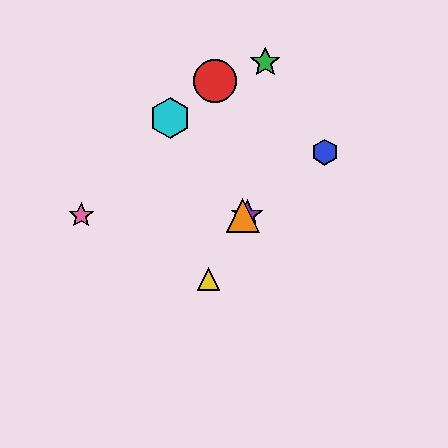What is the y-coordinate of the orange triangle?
The orange triangle is at y≈216.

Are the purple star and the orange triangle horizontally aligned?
Yes, both are at y≈216.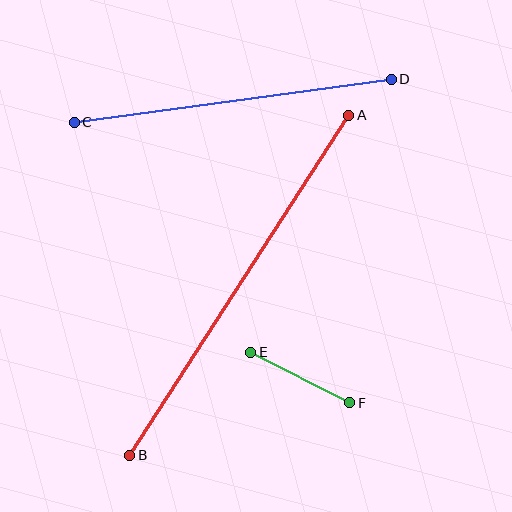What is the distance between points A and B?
The distance is approximately 404 pixels.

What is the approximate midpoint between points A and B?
The midpoint is at approximately (239, 285) pixels.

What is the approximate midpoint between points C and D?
The midpoint is at approximately (233, 101) pixels.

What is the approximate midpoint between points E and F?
The midpoint is at approximately (300, 378) pixels.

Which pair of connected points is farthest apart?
Points A and B are farthest apart.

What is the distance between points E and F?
The distance is approximately 111 pixels.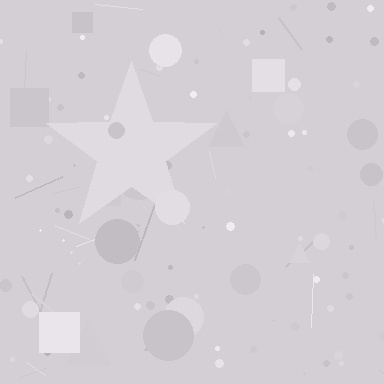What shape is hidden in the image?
A star is hidden in the image.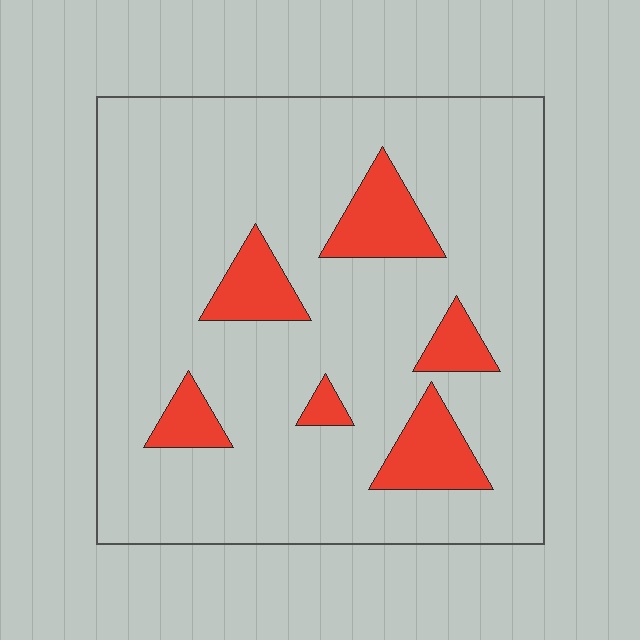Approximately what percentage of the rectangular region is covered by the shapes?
Approximately 15%.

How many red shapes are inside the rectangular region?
6.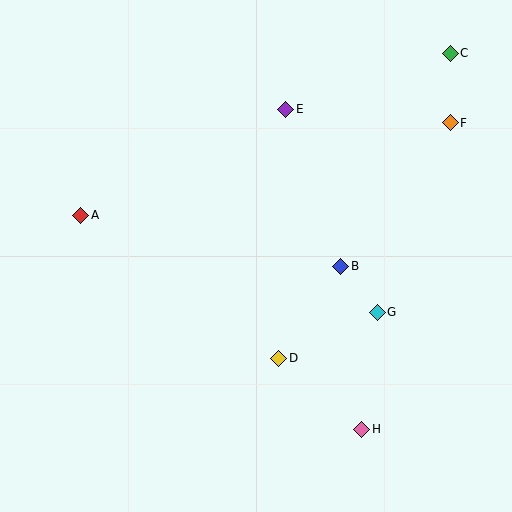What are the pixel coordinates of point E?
Point E is at (286, 109).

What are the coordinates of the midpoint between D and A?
The midpoint between D and A is at (180, 287).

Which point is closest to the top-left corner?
Point A is closest to the top-left corner.